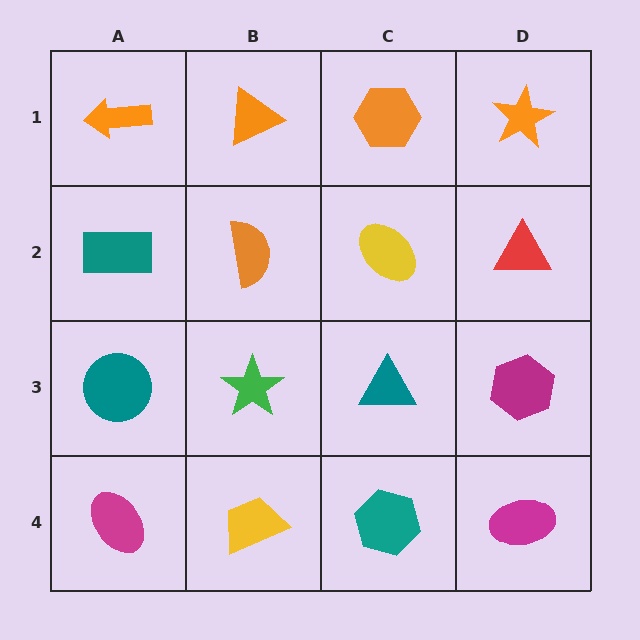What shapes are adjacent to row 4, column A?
A teal circle (row 3, column A), a yellow trapezoid (row 4, column B).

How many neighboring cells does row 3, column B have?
4.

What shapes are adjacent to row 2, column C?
An orange hexagon (row 1, column C), a teal triangle (row 3, column C), an orange semicircle (row 2, column B), a red triangle (row 2, column D).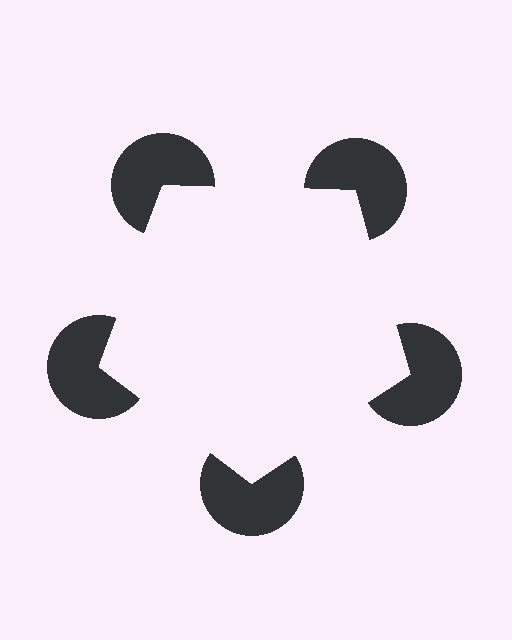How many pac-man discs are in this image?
There are 5 — one at each vertex of the illusory pentagon.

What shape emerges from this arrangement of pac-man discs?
An illusory pentagon — its edges are inferred from the aligned wedge cuts in the pac-man discs, not physically drawn.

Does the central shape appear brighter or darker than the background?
It typically appears slightly brighter than the background, even though no actual brightness change is drawn.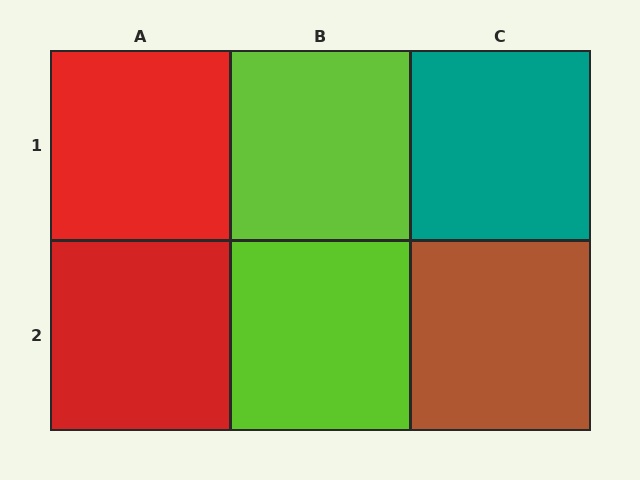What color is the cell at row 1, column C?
Teal.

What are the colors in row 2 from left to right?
Red, lime, brown.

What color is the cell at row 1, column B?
Lime.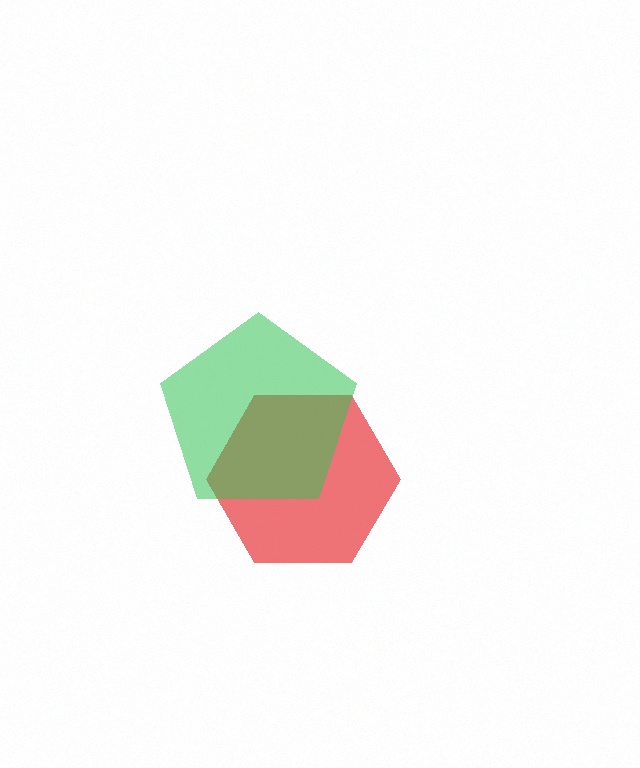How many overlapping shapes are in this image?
There are 2 overlapping shapes in the image.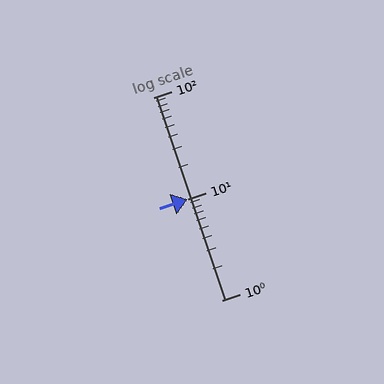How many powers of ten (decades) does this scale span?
The scale spans 2 decades, from 1 to 100.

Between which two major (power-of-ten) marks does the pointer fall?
The pointer is between 10 and 100.